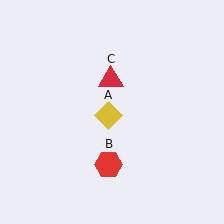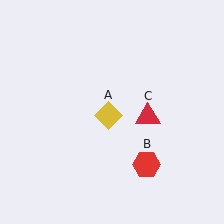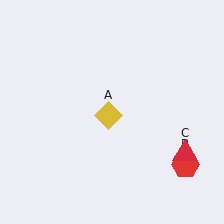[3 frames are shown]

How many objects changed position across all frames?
2 objects changed position: red hexagon (object B), red triangle (object C).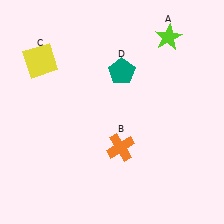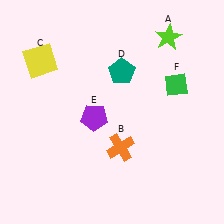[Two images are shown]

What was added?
A purple pentagon (E), a green diamond (F) were added in Image 2.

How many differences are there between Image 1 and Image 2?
There are 2 differences between the two images.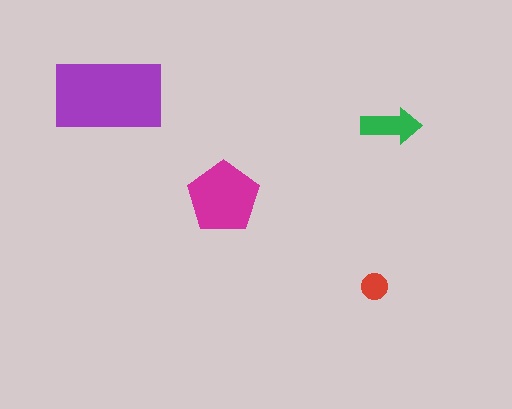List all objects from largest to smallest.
The purple rectangle, the magenta pentagon, the green arrow, the red circle.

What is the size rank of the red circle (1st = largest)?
4th.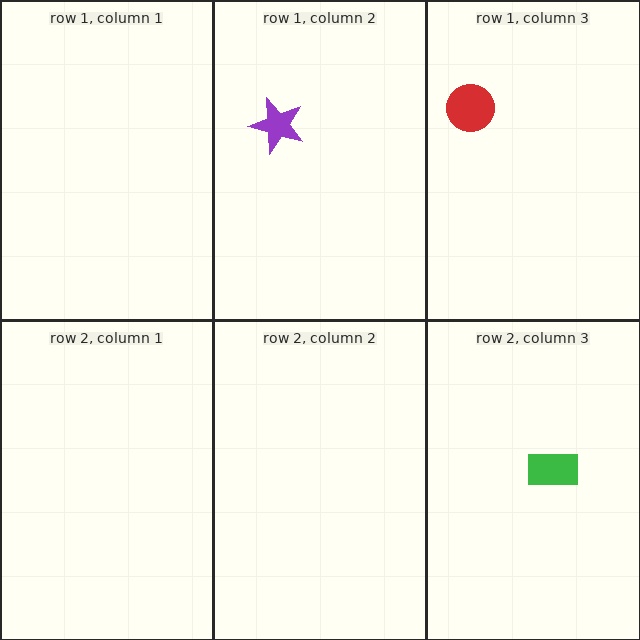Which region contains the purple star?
The row 1, column 2 region.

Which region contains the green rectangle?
The row 2, column 3 region.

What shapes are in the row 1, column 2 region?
The purple star.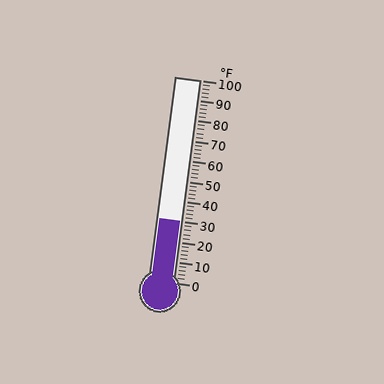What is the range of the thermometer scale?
The thermometer scale ranges from 0°F to 100°F.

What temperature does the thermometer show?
The thermometer shows approximately 30°F.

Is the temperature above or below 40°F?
The temperature is below 40°F.